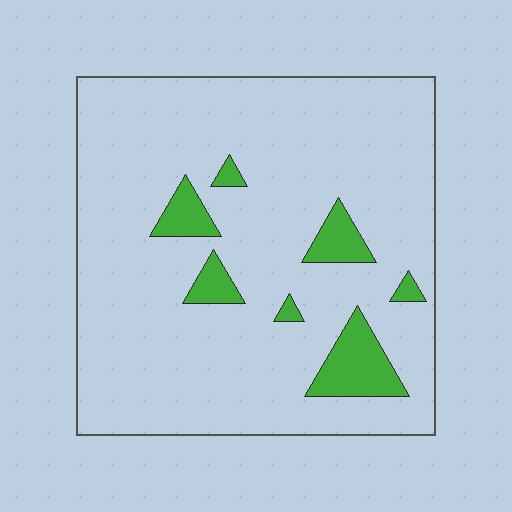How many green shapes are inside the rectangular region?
7.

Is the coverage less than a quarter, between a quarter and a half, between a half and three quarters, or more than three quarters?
Less than a quarter.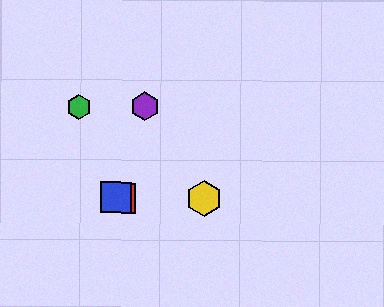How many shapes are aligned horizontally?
3 shapes (the red square, the blue square, the yellow hexagon) are aligned horizontally.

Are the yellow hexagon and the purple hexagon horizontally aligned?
No, the yellow hexagon is at y≈198 and the purple hexagon is at y≈106.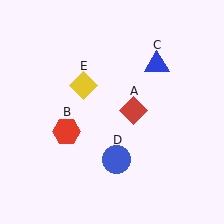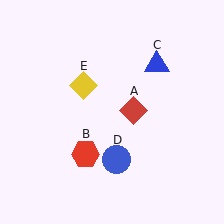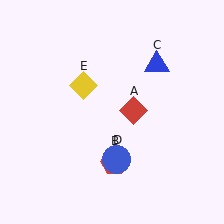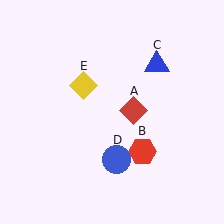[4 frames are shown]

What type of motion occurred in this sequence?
The red hexagon (object B) rotated counterclockwise around the center of the scene.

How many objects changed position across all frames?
1 object changed position: red hexagon (object B).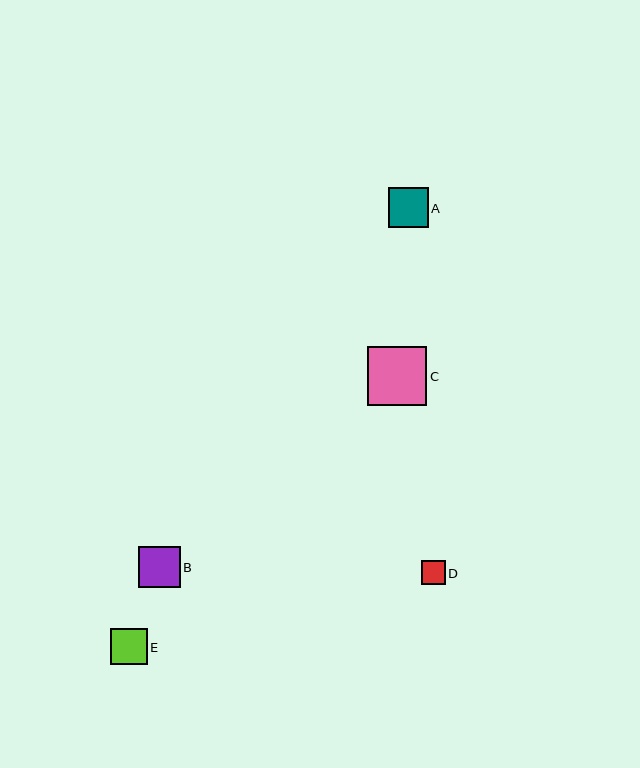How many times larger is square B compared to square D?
Square B is approximately 1.7 times the size of square D.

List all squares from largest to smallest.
From largest to smallest: C, B, A, E, D.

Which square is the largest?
Square C is the largest with a size of approximately 59 pixels.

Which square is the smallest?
Square D is the smallest with a size of approximately 24 pixels.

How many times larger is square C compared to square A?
Square C is approximately 1.5 times the size of square A.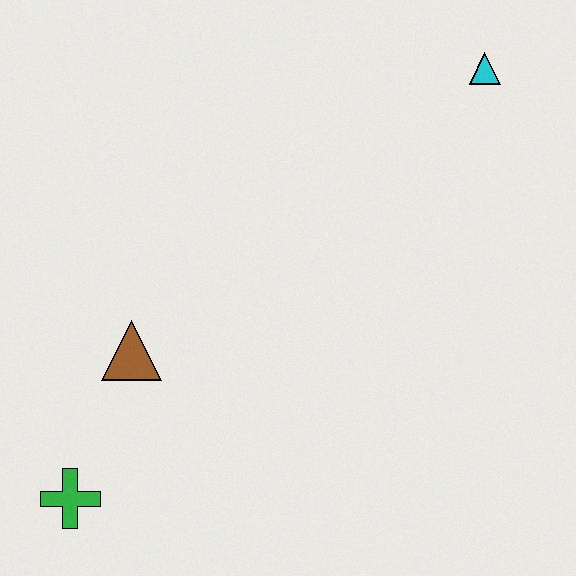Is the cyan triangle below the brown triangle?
No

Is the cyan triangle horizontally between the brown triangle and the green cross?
No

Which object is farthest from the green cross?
The cyan triangle is farthest from the green cross.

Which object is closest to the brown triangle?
The green cross is closest to the brown triangle.